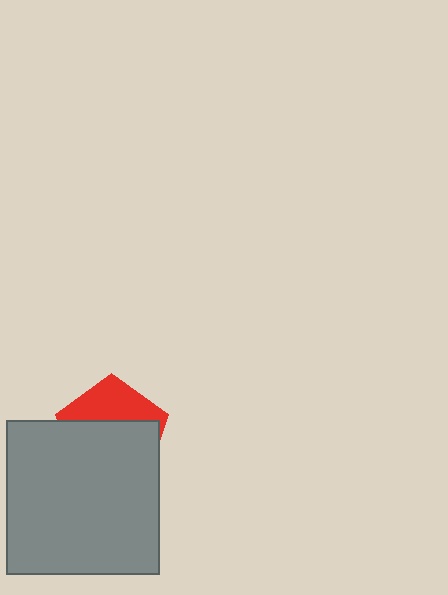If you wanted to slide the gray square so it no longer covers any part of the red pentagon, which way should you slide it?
Slide it down — that is the most direct way to separate the two shapes.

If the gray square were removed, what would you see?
You would see the complete red pentagon.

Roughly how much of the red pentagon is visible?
A small part of it is visible (roughly 35%).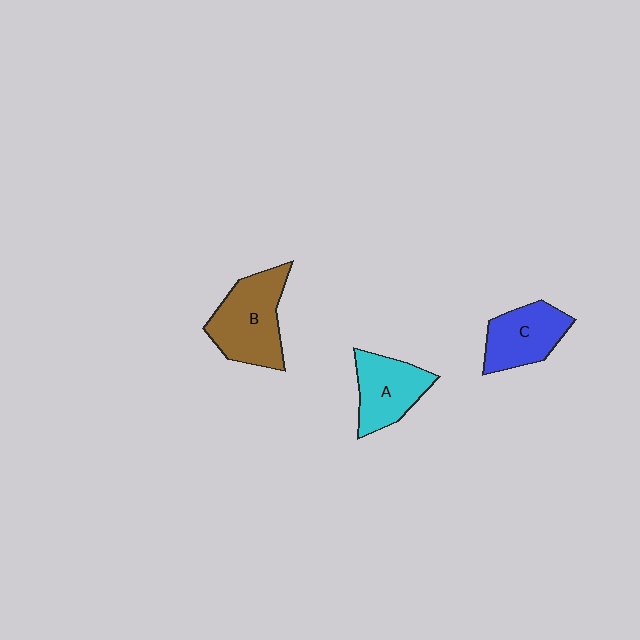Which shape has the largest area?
Shape B (brown).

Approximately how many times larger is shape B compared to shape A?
Approximately 1.3 times.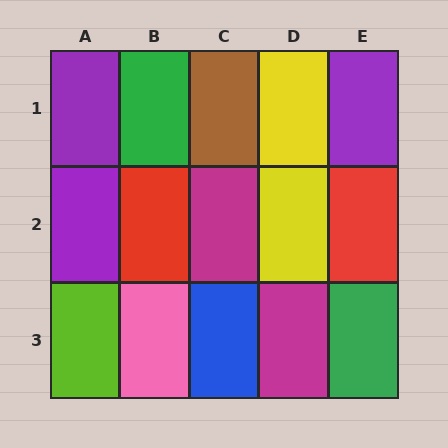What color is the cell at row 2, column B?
Red.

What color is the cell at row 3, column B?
Pink.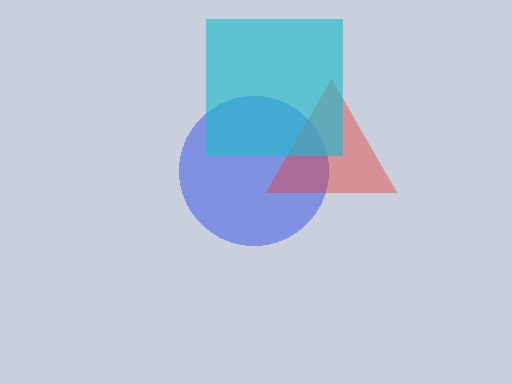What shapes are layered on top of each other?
The layered shapes are: a blue circle, a red triangle, a cyan square.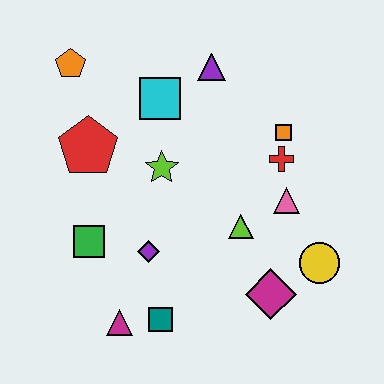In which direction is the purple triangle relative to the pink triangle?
The purple triangle is above the pink triangle.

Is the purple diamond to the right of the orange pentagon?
Yes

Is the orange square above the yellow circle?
Yes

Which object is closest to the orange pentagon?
The red pentagon is closest to the orange pentagon.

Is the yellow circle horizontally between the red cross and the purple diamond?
No